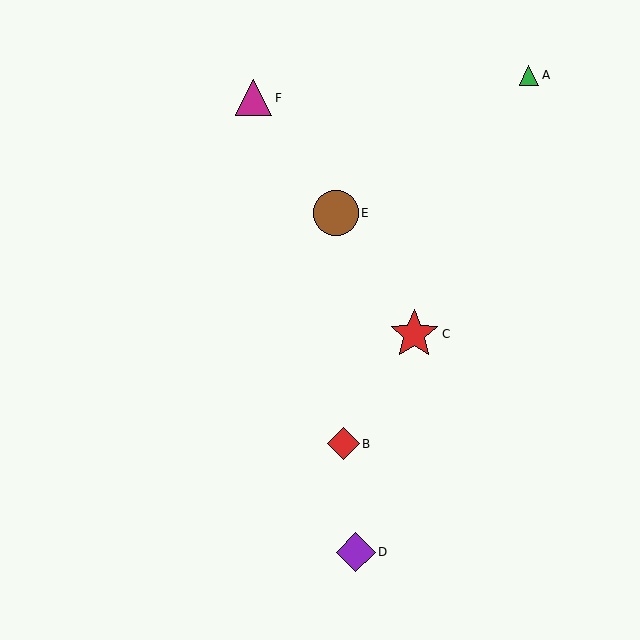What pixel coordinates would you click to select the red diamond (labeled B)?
Click at (343, 444) to select the red diamond B.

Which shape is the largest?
The red star (labeled C) is the largest.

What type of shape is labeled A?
Shape A is a green triangle.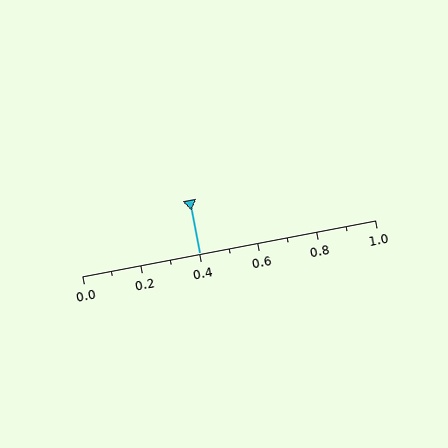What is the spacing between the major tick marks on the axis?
The major ticks are spaced 0.2 apart.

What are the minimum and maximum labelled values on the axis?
The axis runs from 0.0 to 1.0.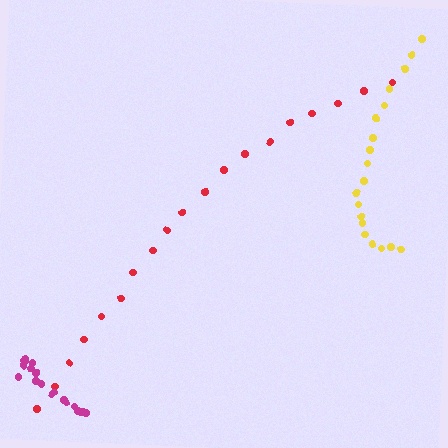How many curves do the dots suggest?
There are 3 distinct paths.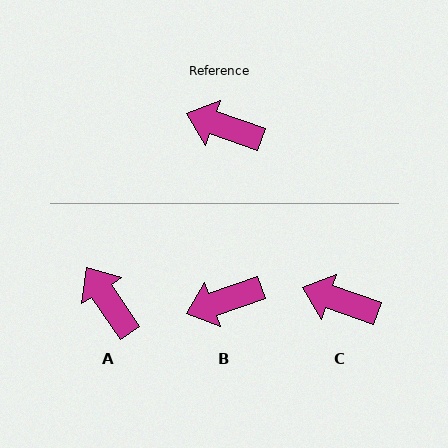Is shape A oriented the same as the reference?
No, it is off by about 37 degrees.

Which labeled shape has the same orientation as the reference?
C.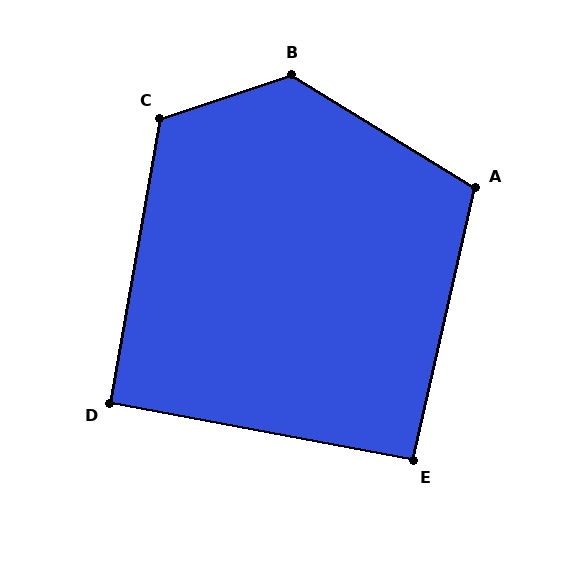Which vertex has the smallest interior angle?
D, at approximately 91 degrees.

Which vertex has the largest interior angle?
B, at approximately 130 degrees.